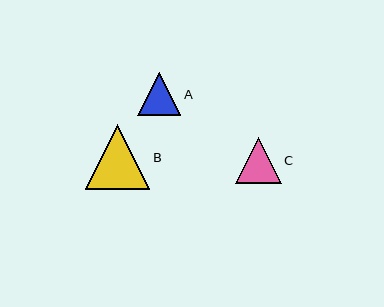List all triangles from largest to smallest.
From largest to smallest: B, C, A.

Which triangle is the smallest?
Triangle A is the smallest with a size of approximately 43 pixels.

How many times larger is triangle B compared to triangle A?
Triangle B is approximately 1.5 times the size of triangle A.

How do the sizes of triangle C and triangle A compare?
Triangle C and triangle A are approximately the same size.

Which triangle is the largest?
Triangle B is the largest with a size of approximately 65 pixels.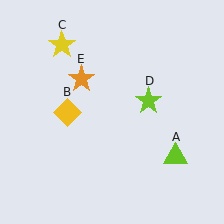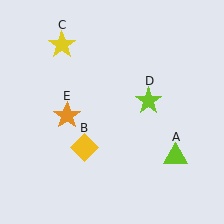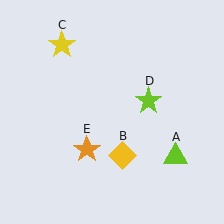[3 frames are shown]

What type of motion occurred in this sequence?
The yellow diamond (object B), orange star (object E) rotated counterclockwise around the center of the scene.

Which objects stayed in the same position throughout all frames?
Lime triangle (object A) and yellow star (object C) and lime star (object D) remained stationary.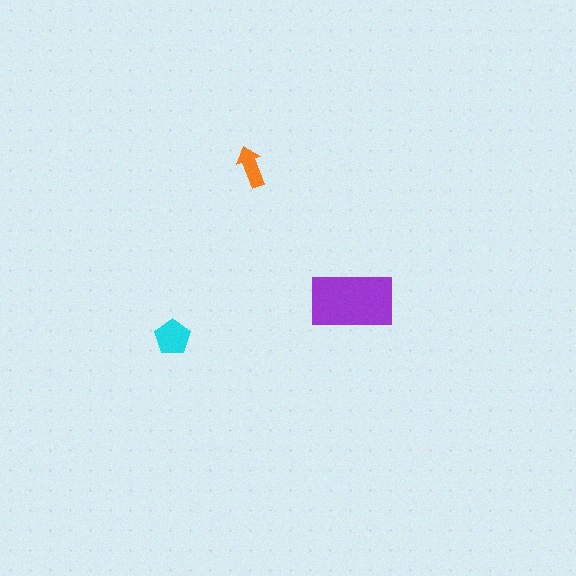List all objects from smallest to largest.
The orange arrow, the cyan pentagon, the purple rectangle.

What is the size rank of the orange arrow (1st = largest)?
3rd.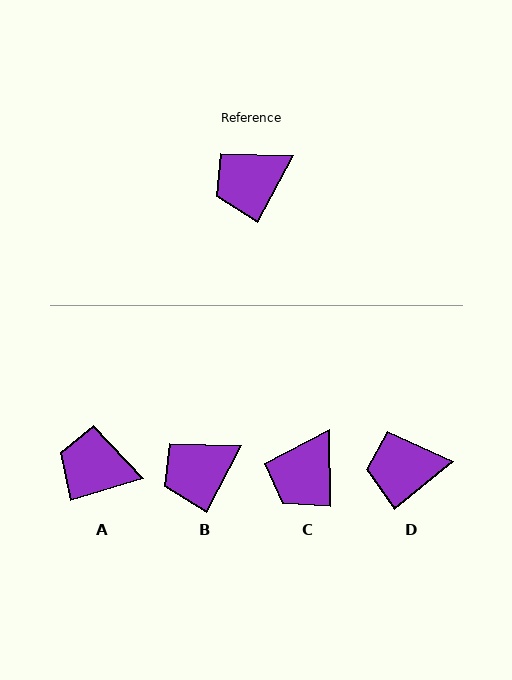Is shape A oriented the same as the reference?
No, it is off by about 45 degrees.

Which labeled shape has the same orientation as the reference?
B.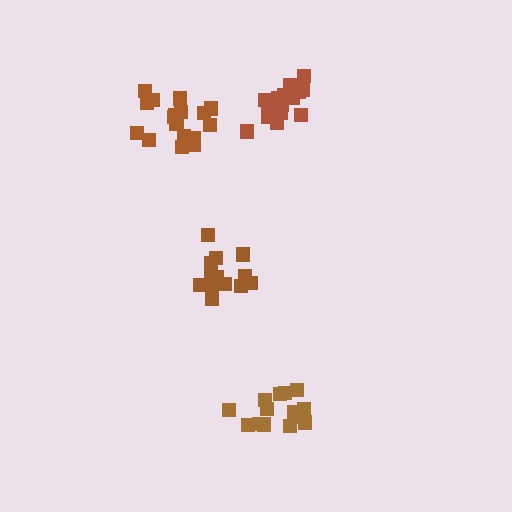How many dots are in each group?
Group 1: 17 dots, Group 2: 16 dots, Group 3: 15 dots, Group 4: 20 dots (68 total).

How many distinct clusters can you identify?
There are 4 distinct clusters.